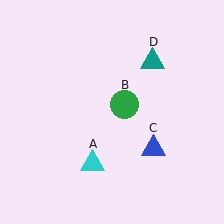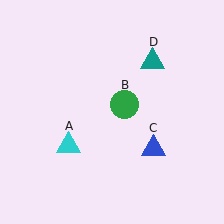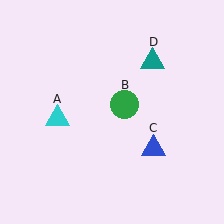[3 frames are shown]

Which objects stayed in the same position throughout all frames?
Green circle (object B) and blue triangle (object C) and teal triangle (object D) remained stationary.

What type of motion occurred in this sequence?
The cyan triangle (object A) rotated clockwise around the center of the scene.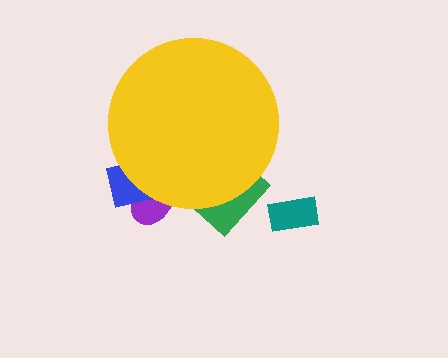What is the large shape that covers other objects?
A yellow circle.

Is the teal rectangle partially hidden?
No, the teal rectangle is fully visible.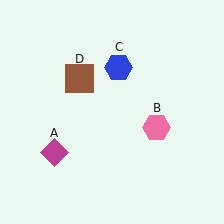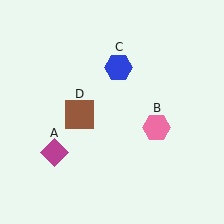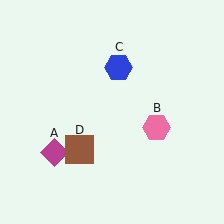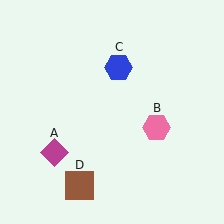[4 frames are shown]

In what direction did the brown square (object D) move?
The brown square (object D) moved down.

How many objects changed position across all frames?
1 object changed position: brown square (object D).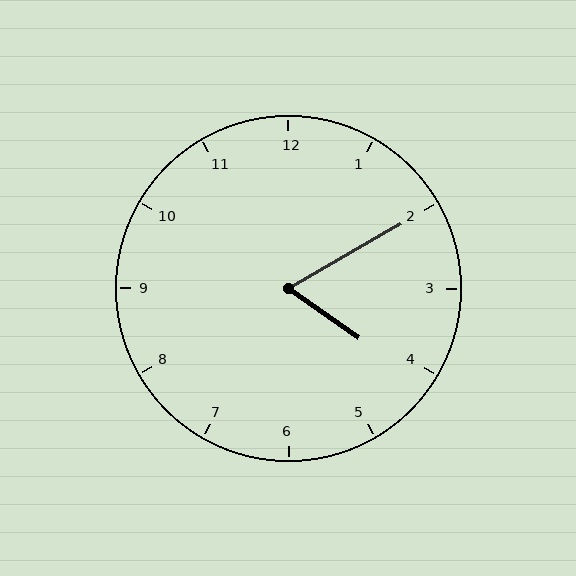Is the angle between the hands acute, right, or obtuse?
It is acute.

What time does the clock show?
4:10.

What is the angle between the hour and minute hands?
Approximately 65 degrees.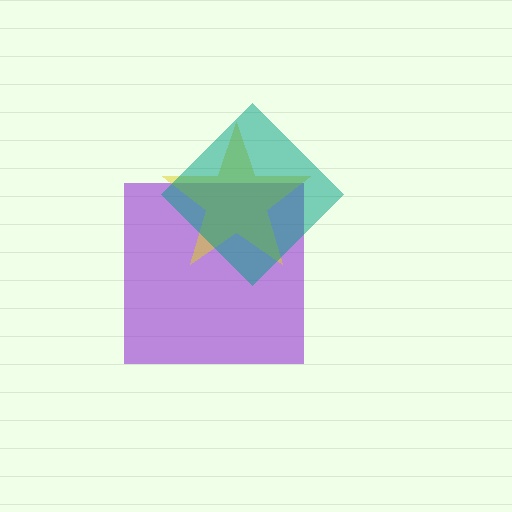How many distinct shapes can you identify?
There are 3 distinct shapes: a purple square, a yellow star, a teal diamond.